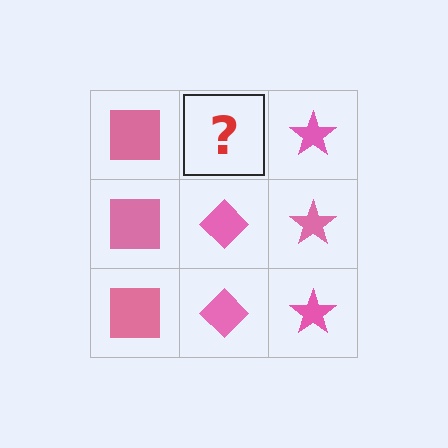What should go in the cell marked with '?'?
The missing cell should contain a pink diamond.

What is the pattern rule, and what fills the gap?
The rule is that each column has a consistent shape. The gap should be filled with a pink diamond.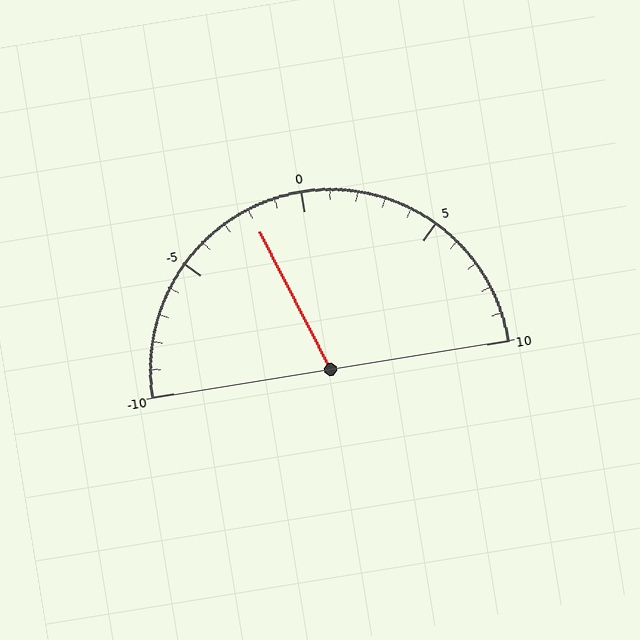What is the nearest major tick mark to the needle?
The nearest major tick mark is 0.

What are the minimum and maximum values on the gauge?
The gauge ranges from -10 to 10.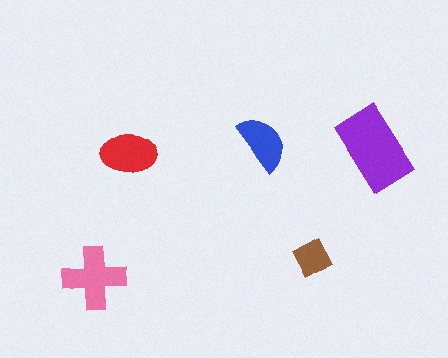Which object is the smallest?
The brown diamond.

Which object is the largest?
The purple rectangle.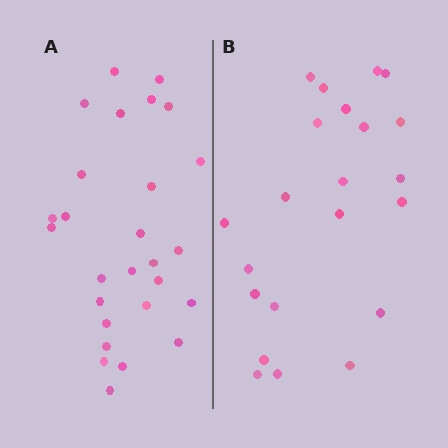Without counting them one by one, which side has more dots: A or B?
Region A (the left region) has more dots.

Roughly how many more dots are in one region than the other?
Region A has about 5 more dots than region B.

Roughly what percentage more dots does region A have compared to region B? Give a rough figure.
About 25% more.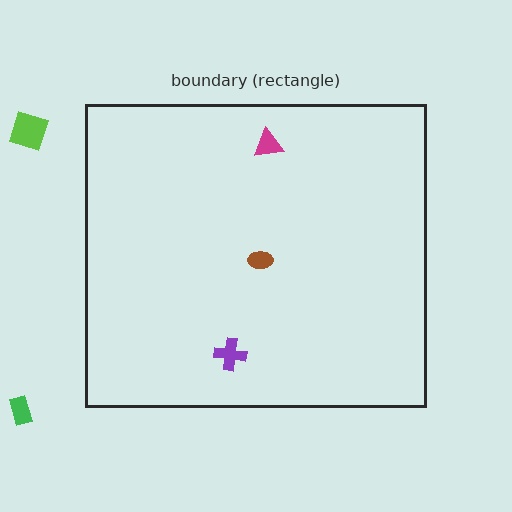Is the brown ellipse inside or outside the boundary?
Inside.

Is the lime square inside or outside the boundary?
Outside.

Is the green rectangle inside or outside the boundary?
Outside.